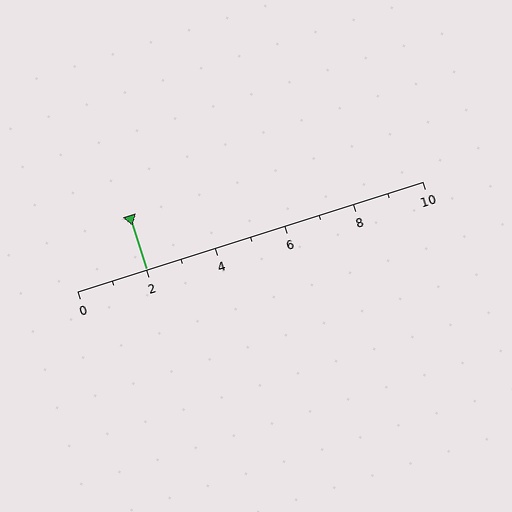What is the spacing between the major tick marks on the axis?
The major ticks are spaced 2 apart.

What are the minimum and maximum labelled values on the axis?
The axis runs from 0 to 10.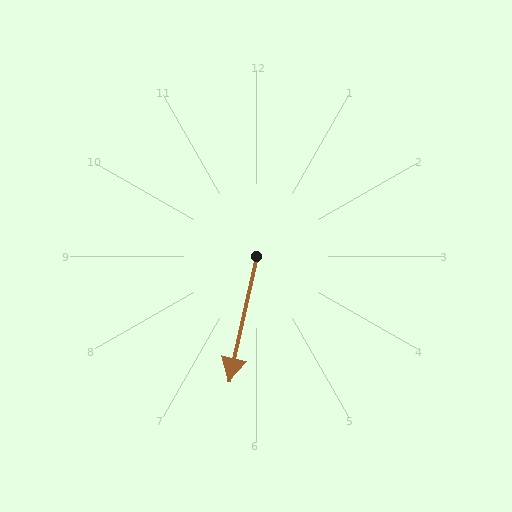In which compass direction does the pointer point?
South.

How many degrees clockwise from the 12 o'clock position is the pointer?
Approximately 192 degrees.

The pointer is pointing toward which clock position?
Roughly 6 o'clock.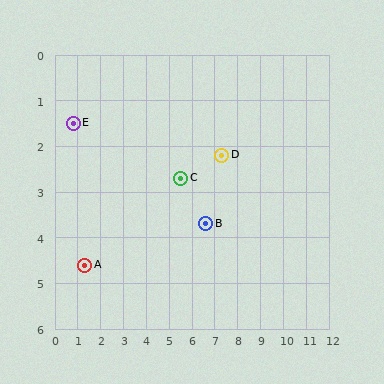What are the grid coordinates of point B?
Point B is at approximately (6.6, 3.7).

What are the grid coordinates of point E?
Point E is at approximately (0.8, 1.5).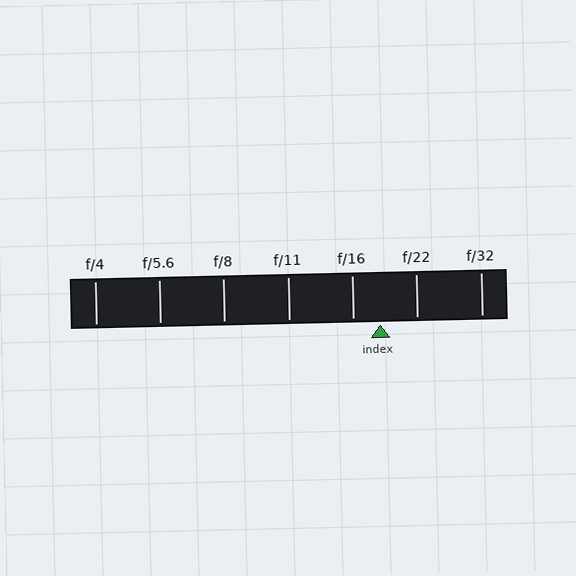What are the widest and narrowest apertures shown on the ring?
The widest aperture shown is f/4 and the narrowest is f/32.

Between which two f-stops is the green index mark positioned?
The index mark is between f/16 and f/22.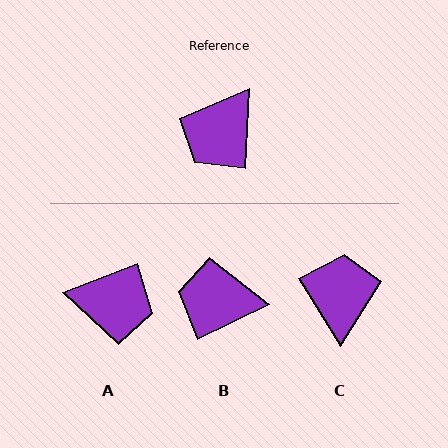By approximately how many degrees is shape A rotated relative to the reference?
Approximately 114 degrees counter-clockwise.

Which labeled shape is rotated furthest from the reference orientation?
C, about 146 degrees away.